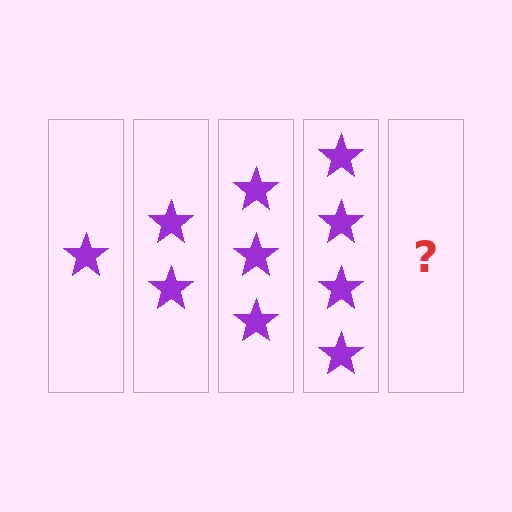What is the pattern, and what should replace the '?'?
The pattern is that each step adds one more star. The '?' should be 5 stars.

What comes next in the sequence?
The next element should be 5 stars.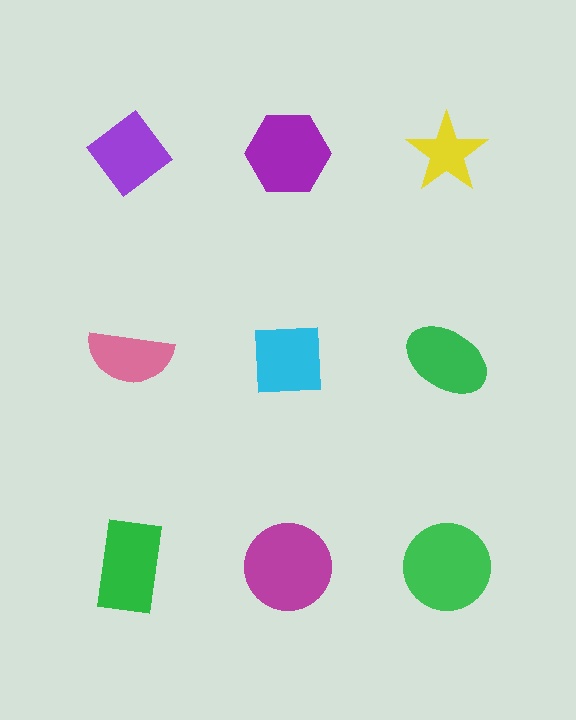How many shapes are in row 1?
3 shapes.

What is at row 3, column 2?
A magenta circle.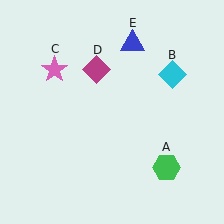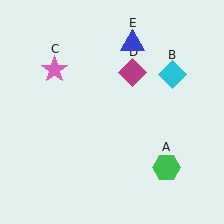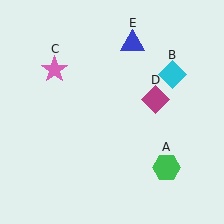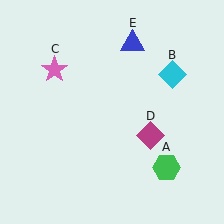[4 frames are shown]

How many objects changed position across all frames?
1 object changed position: magenta diamond (object D).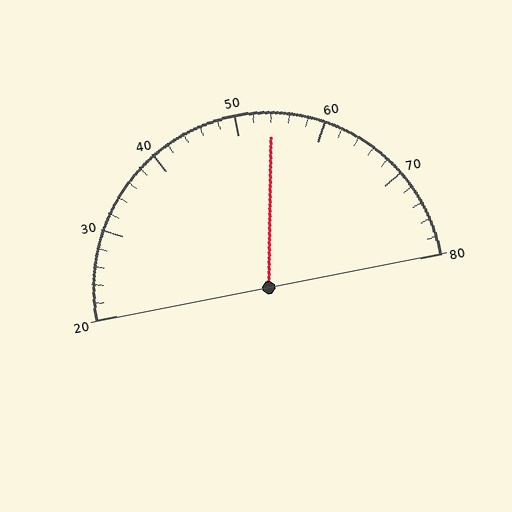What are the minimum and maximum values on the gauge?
The gauge ranges from 20 to 80.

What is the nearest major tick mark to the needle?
The nearest major tick mark is 50.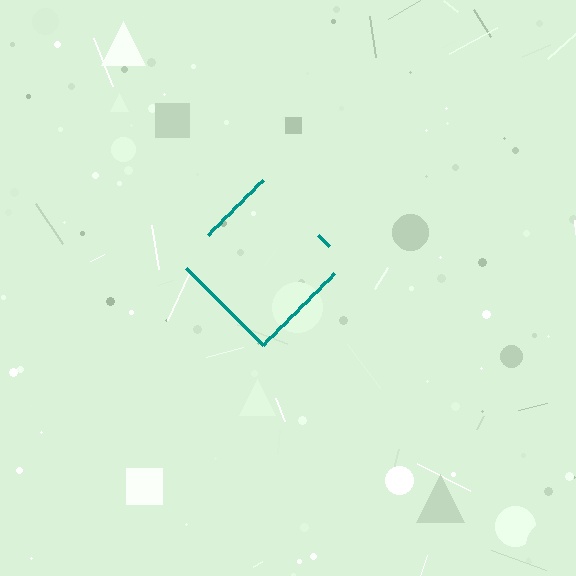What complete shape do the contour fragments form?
The contour fragments form a diamond.